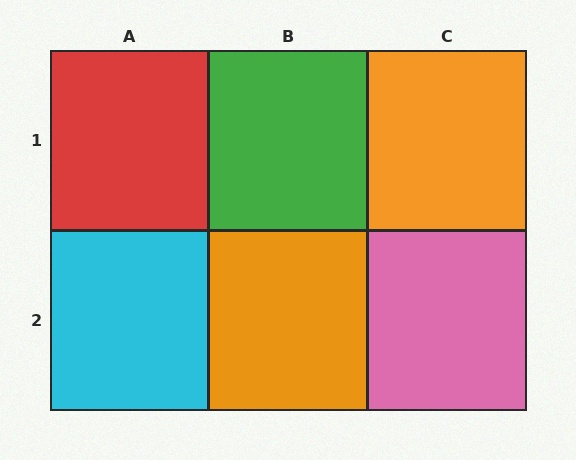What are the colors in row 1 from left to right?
Red, green, orange.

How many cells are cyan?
1 cell is cyan.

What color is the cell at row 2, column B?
Orange.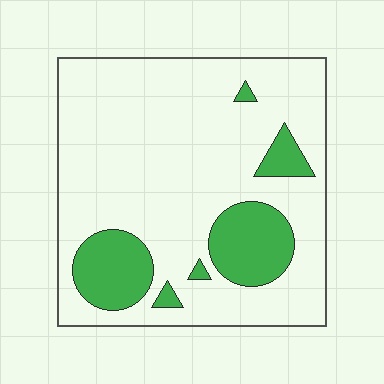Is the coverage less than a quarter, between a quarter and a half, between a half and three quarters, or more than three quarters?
Less than a quarter.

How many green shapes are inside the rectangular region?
6.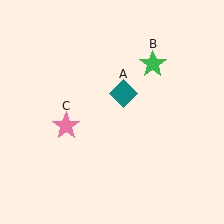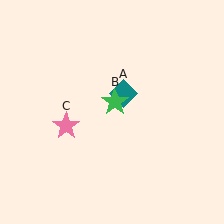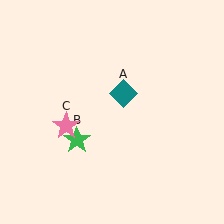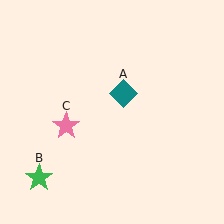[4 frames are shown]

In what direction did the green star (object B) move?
The green star (object B) moved down and to the left.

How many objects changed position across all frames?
1 object changed position: green star (object B).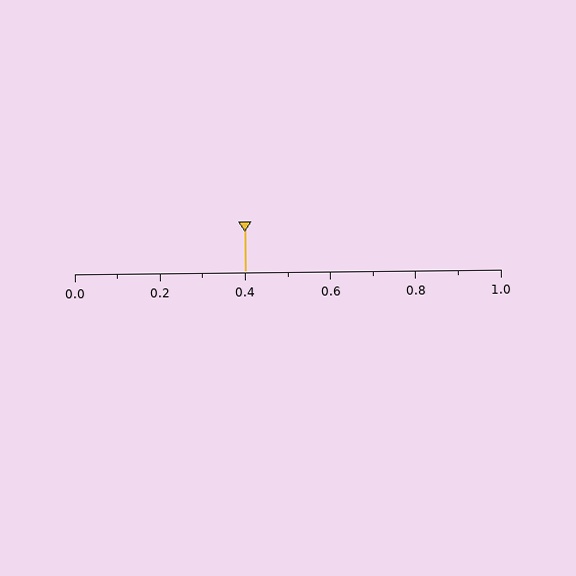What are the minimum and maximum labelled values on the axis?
The axis runs from 0.0 to 1.0.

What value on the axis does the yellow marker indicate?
The marker indicates approximately 0.4.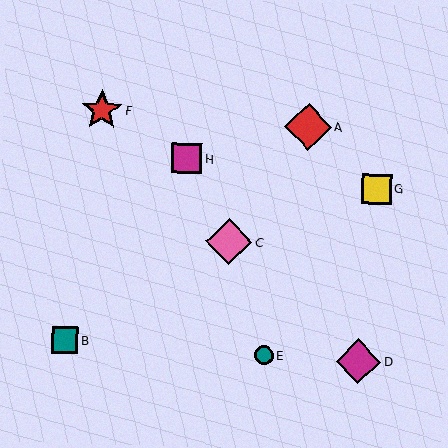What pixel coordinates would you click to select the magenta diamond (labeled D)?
Click at (358, 362) to select the magenta diamond D.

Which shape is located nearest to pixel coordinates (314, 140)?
The red diamond (labeled A) at (308, 127) is nearest to that location.